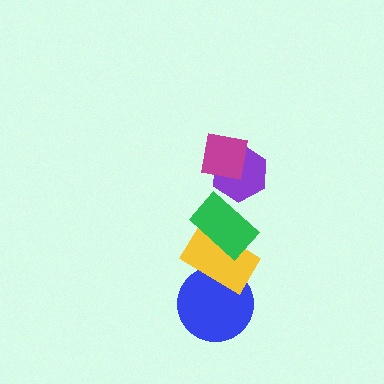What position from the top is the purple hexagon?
The purple hexagon is 2nd from the top.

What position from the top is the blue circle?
The blue circle is 5th from the top.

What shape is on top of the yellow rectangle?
The green rectangle is on top of the yellow rectangle.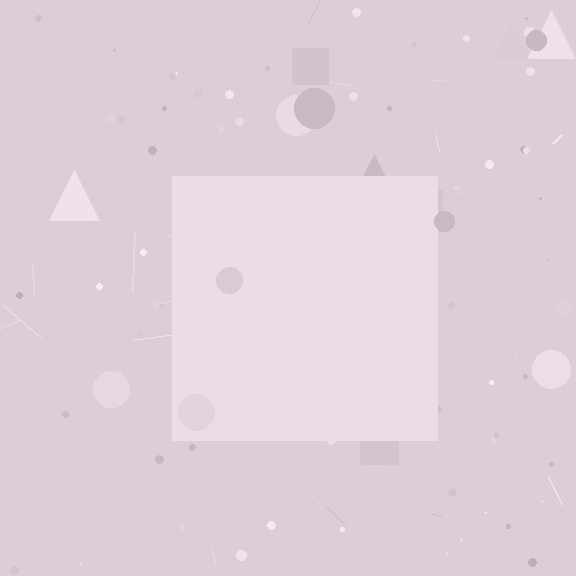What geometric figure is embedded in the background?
A square is embedded in the background.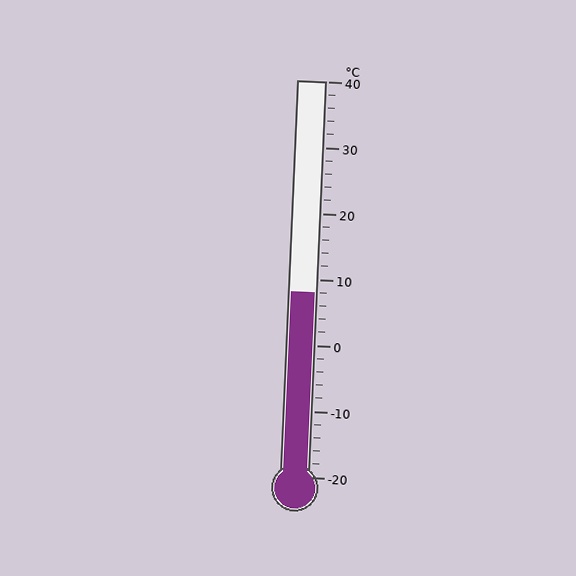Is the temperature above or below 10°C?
The temperature is below 10°C.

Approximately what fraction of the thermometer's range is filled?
The thermometer is filled to approximately 45% of its range.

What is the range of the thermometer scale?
The thermometer scale ranges from -20°C to 40°C.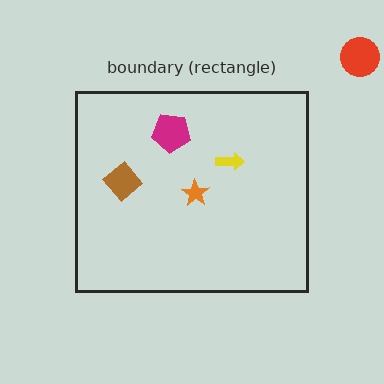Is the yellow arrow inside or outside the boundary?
Inside.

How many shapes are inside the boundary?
4 inside, 1 outside.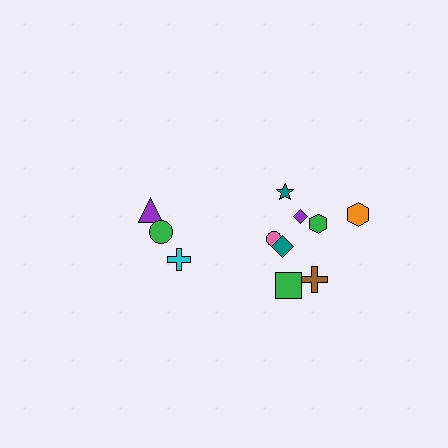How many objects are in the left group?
There are 3 objects.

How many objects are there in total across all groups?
There are 11 objects.